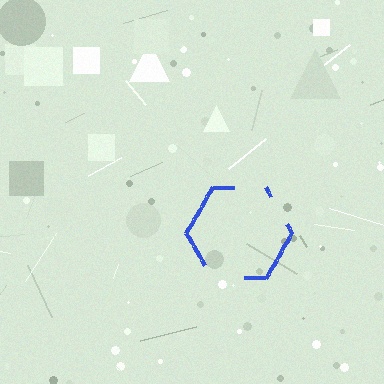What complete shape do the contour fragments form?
The contour fragments form a hexagon.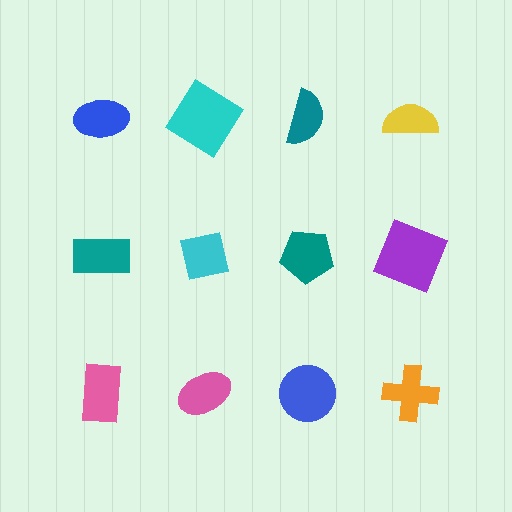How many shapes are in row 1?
4 shapes.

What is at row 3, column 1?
A pink rectangle.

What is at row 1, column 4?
A yellow semicircle.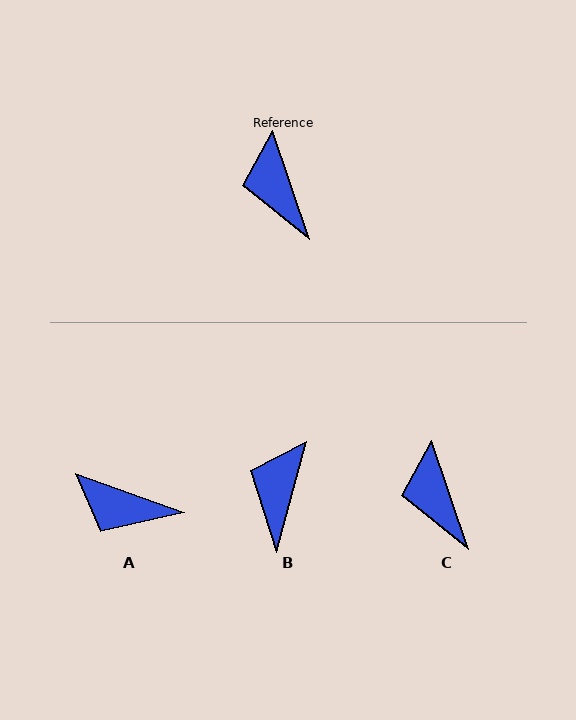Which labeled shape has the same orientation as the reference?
C.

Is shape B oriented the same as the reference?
No, it is off by about 34 degrees.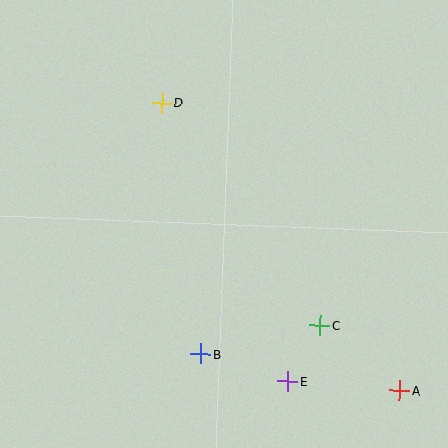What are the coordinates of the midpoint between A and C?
The midpoint between A and C is at (360, 358).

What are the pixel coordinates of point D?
Point D is at (162, 103).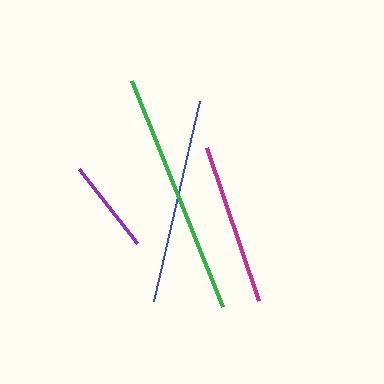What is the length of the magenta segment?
The magenta segment is approximately 161 pixels long.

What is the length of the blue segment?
The blue segment is approximately 205 pixels long.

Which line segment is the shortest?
The purple line is the shortest at approximately 94 pixels.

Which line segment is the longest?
The green line is the longest at approximately 243 pixels.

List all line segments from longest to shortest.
From longest to shortest: green, blue, magenta, purple.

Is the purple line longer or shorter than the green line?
The green line is longer than the purple line.